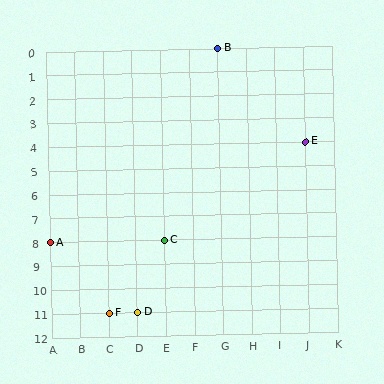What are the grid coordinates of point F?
Point F is at grid coordinates (C, 11).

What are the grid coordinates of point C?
Point C is at grid coordinates (E, 8).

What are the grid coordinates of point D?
Point D is at grid coordinates (D, 11).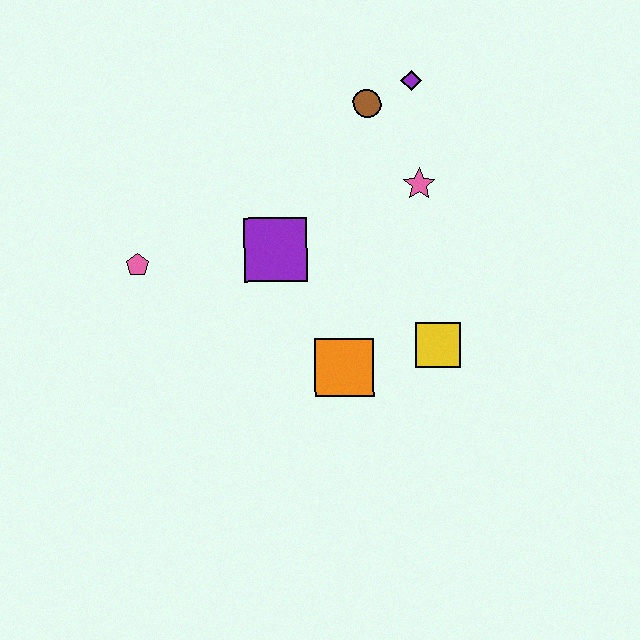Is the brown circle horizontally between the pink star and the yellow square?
No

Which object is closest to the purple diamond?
The brown circle is closest to the purple diamond.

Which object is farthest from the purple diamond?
The pink pentagon is farthest from the purple diamond.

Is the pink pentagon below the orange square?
No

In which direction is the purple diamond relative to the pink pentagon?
The purple diamond is to the right of the pink pentagon.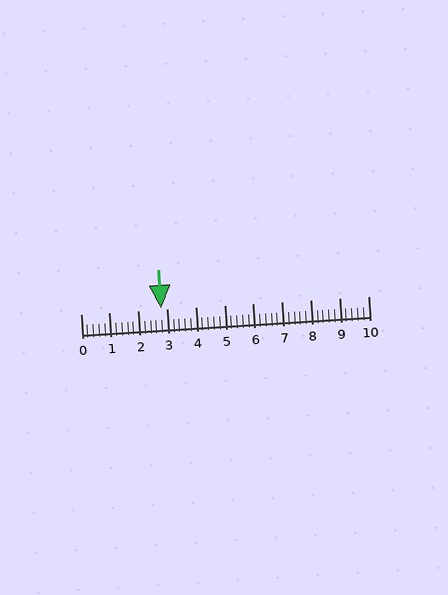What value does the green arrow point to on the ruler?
The green arrow points to approximately 2.8.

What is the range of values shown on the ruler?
The ruler shows values from 0 to 10.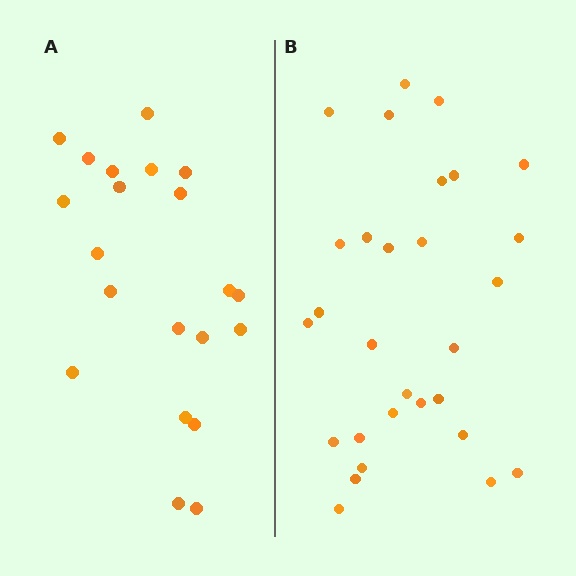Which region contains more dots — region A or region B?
Region B (the right region) has more dots.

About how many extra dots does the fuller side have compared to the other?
Region B has roughly 8 or so more dots than region A.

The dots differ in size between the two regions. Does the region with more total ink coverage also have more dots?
No. Region A has more total ink coverage because its dots are larger, but region B actually contains more individual dots. Total area can be misleading — the number of items is what matters here.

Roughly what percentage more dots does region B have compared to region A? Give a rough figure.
About 40% more.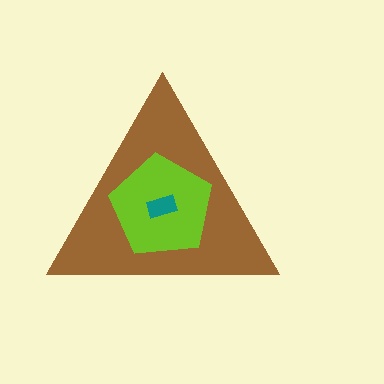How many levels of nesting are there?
3.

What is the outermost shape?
The brown triangle.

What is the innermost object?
The teal rectangle.